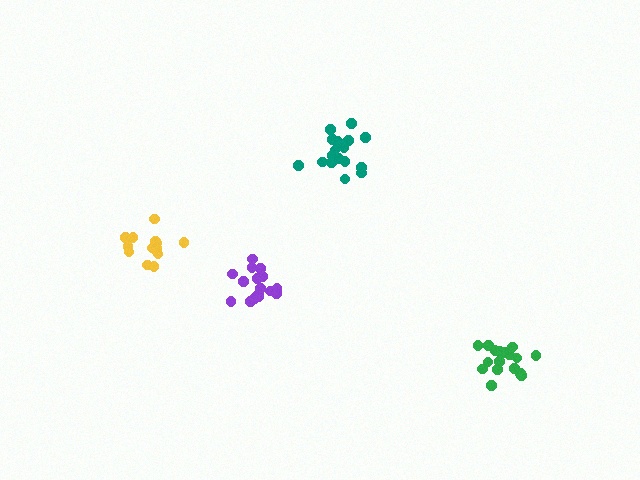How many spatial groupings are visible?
There are 4 spatial groupings.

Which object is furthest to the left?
The yellow cluster is leftmost.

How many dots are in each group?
Group 1: 18 dots, Group 2: 17 dots, Group 3: 15 dots, Group 4: 18 dots (68 total).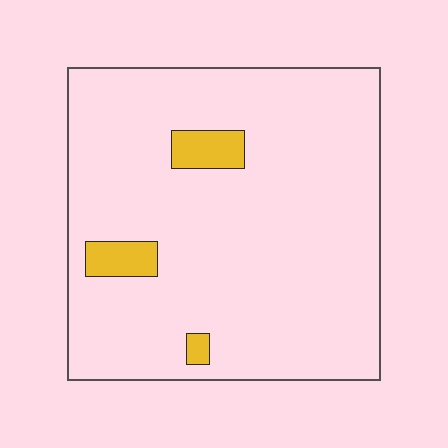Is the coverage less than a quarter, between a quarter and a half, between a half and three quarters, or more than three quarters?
Less than a quarter.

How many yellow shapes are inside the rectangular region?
3.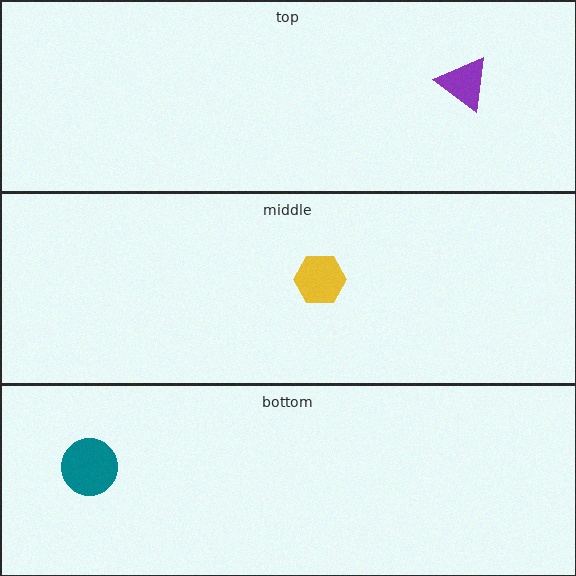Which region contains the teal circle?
The bottom region.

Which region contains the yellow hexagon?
The middle region.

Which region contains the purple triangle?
The top region.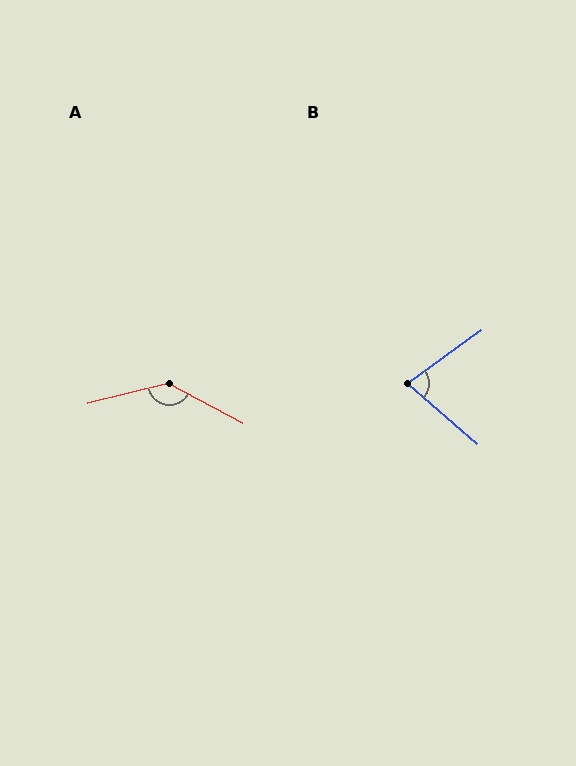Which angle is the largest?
A, at approximately 137 degrees.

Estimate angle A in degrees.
Approximately 137 degrees.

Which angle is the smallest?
B, at approximately 77 degrees.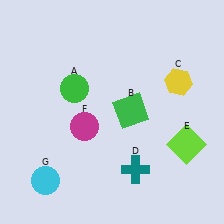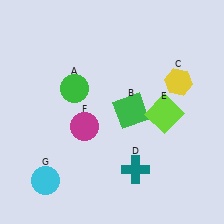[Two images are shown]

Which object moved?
The lime square (E) moved up.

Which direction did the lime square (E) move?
The lime square (E) moved up.